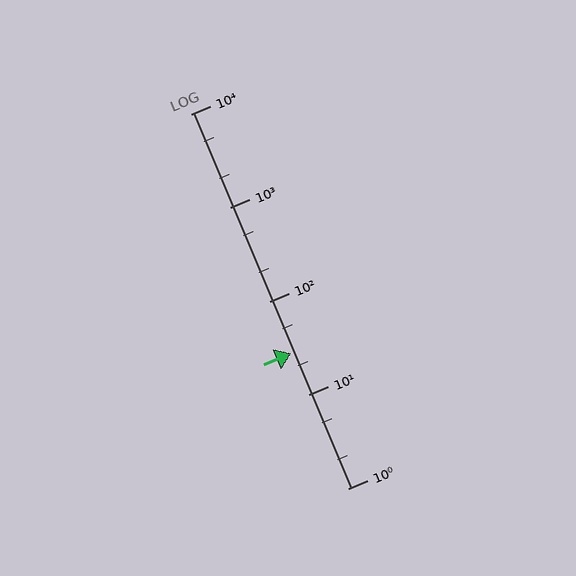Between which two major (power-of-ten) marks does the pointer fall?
The pointer is between 10 and 100.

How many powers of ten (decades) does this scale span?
The scale spans 4 decades, from 1 to 10000.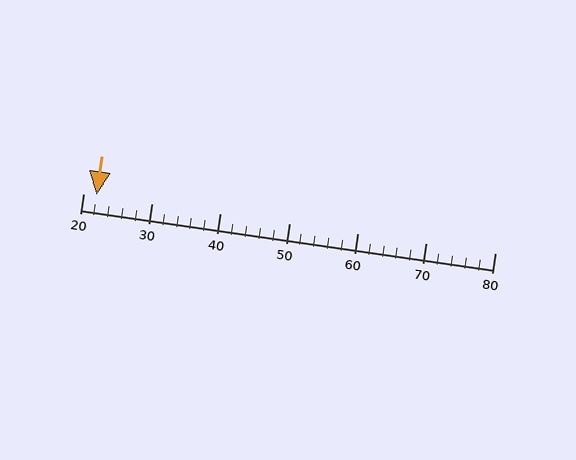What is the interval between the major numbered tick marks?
The major tick marks are spaced 10 units apart.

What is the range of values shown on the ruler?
The ruler shows values from 20 to 80.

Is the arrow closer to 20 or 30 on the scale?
The arrow is closer to 20.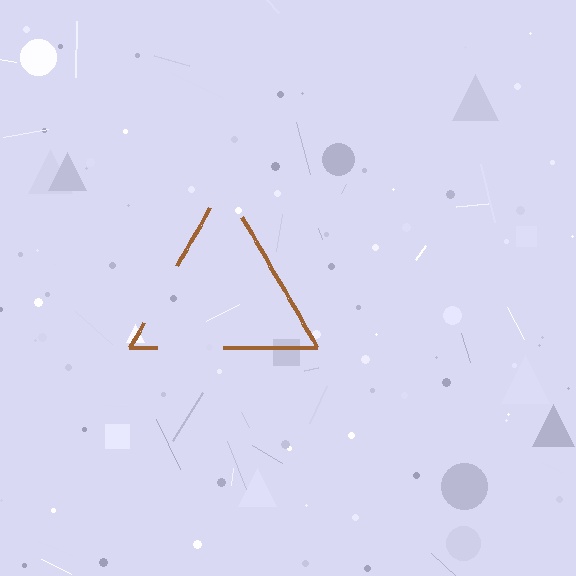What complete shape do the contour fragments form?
The contour fragments form a triangle.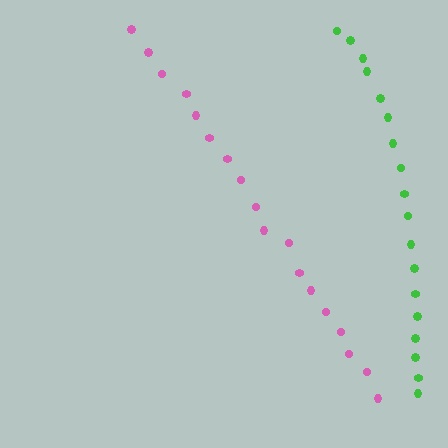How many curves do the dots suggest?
There are 2 distinct paths.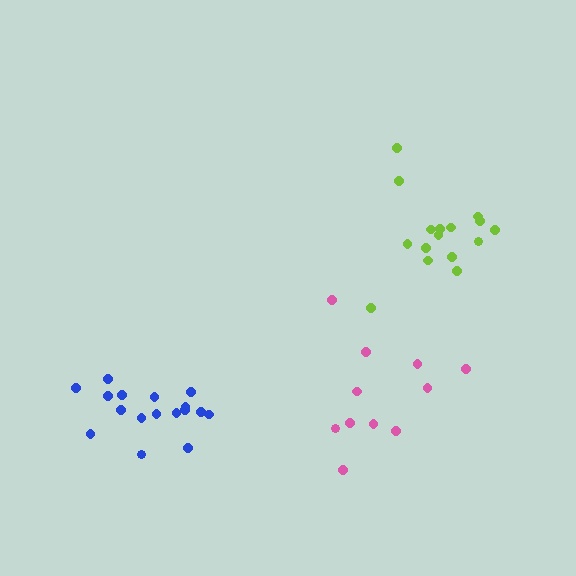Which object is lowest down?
The pink cluster is bottommost.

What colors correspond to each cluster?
The clusters are colored: pink, blue, lime.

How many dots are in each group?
Group 1: 11 dots, Group 2: 17 dots, Group 3: 16 dots (44 total).